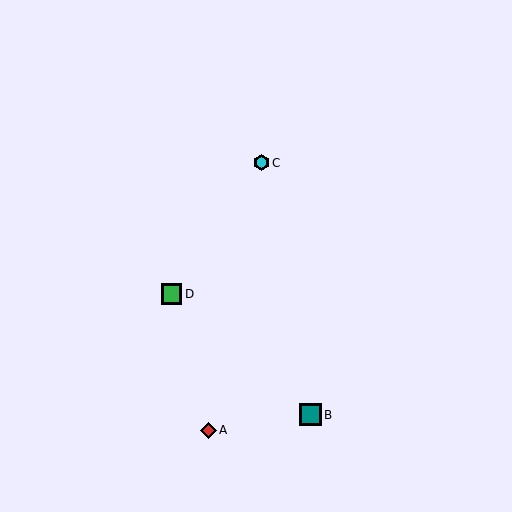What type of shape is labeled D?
Shape D is a green square.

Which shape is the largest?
The teal square (labeled B) is the largest.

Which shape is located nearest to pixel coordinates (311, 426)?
The teal square (labeled B) at (310, 415) is nearest to that location.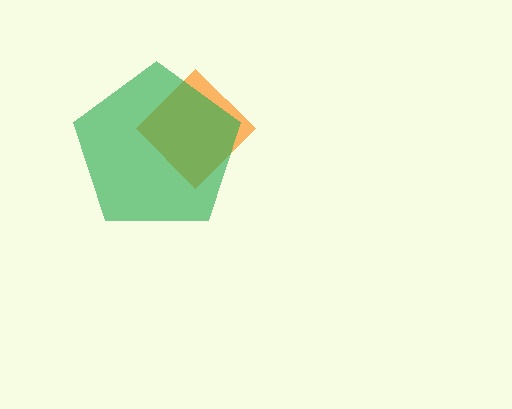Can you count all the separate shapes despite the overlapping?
Yes, there are 2 separate shapes.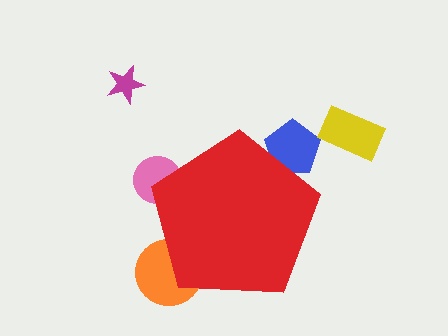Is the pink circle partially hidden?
Yes, the pink circle is partially hidden behind the red pentagon.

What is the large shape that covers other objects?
A red pentagon.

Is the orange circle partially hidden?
Yes, the orange circle is partially hidden behind the red pentagon.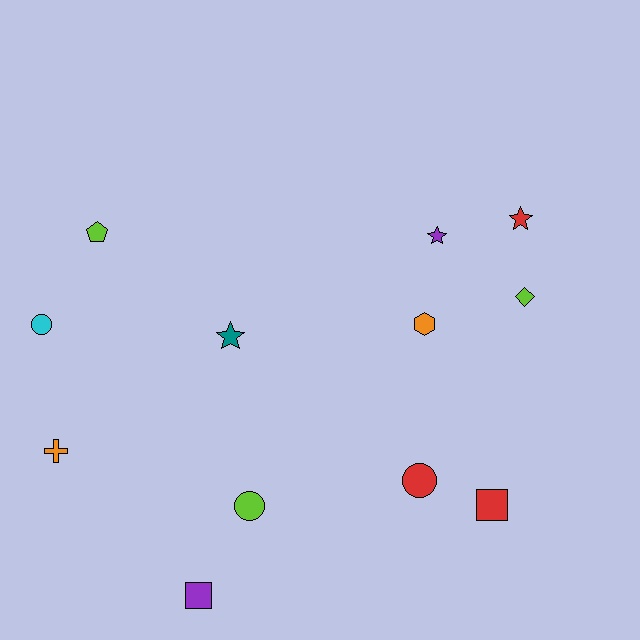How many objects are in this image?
There are 12 objects.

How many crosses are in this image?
There is 1 cross.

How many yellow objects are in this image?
There are no yellow objects.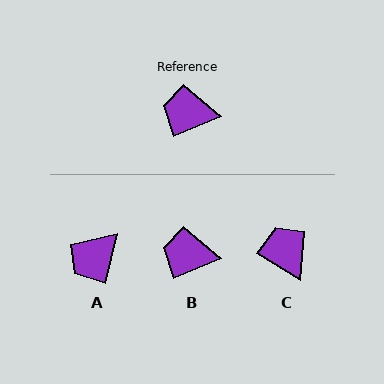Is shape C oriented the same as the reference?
No, it is off by about 54 degrees.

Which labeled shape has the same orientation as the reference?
B.